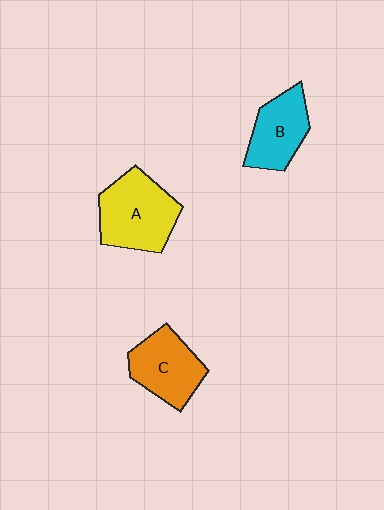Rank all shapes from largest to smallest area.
From largest to smallest: A (yellow), C (orange), B (cyan).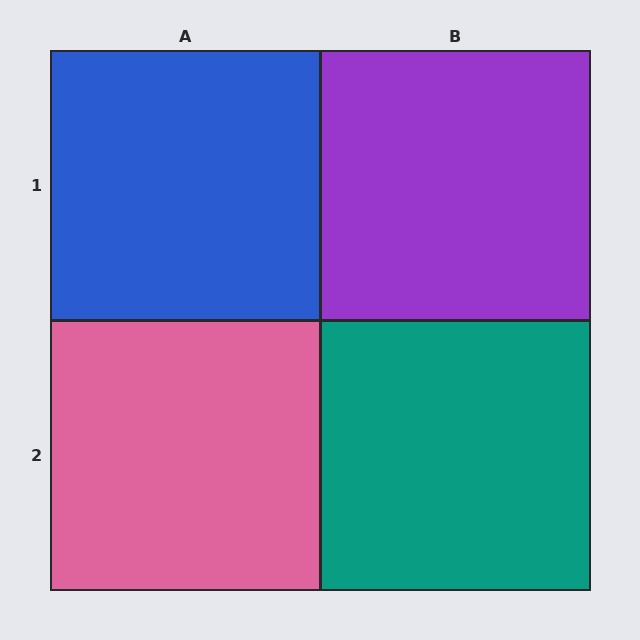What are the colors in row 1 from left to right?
Blue, purple.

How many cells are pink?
1 cell is pink.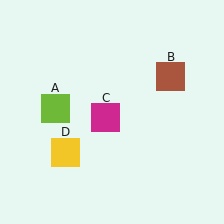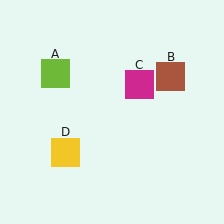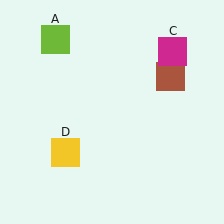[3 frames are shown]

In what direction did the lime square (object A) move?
The lime square (object A) moved up.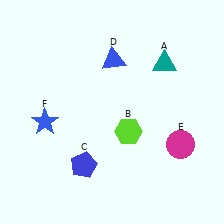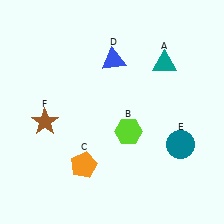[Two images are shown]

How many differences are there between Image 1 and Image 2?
There are 3 differences between the two images.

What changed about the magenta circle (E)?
In Image 1, E is magenta. In Image 2, it changed to teal.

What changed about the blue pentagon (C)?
In Image 1, C is blue. In Image 2, it changed to orange.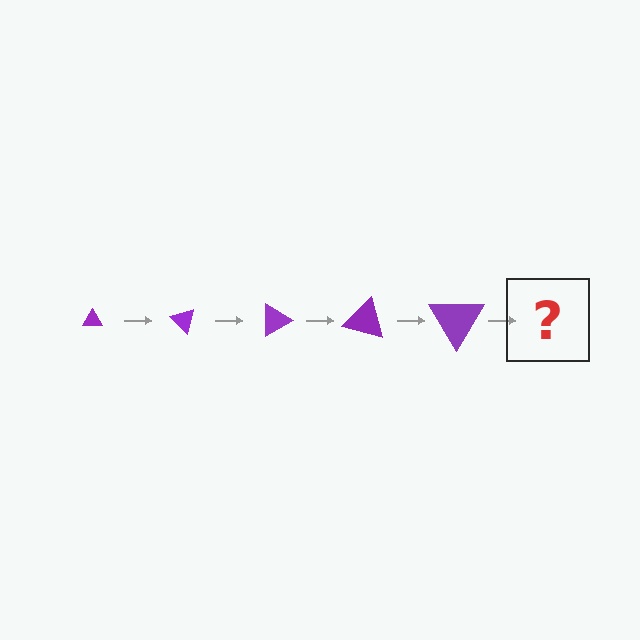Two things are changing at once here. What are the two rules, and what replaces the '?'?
The two rules are that the triangle grows larger each step and it rotates 45 degrees each step. The '?' should be a triangle, larger than the previous one and rotated 225 degrees from the start.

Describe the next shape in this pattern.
It should be a triangle, larger than the previous one and rotated 225 degrees from the start.